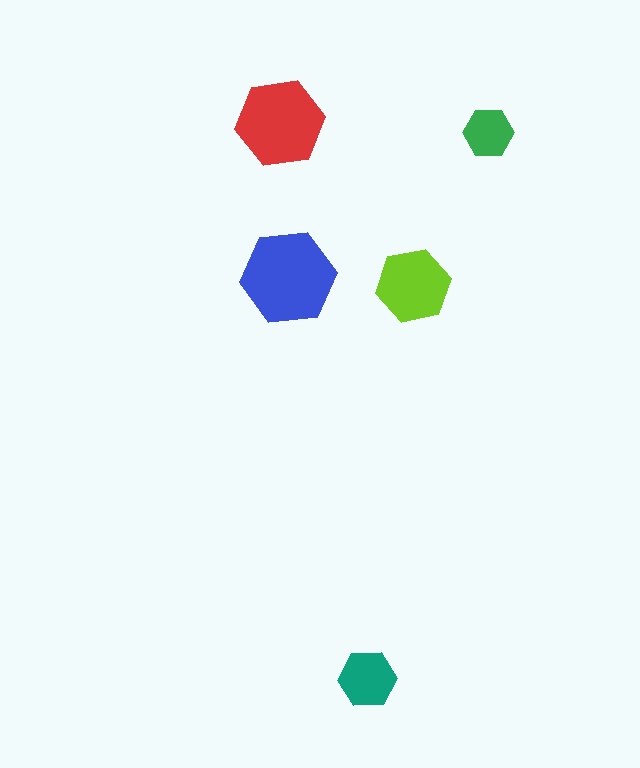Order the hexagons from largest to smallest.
the blue one, the red one, the lime one, the teal one, the green one.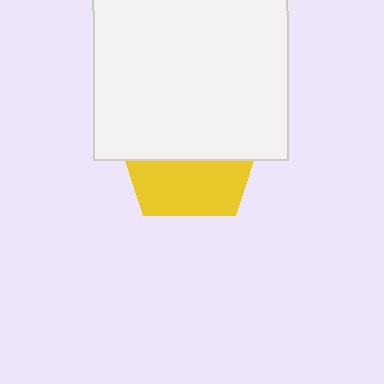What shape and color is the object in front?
The object in front is a white square.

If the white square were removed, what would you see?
You would see the complete yellow pentagon.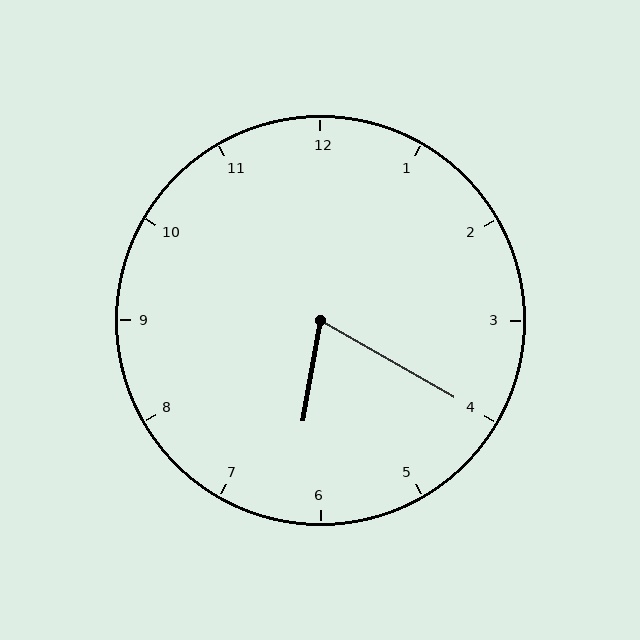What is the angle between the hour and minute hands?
Approximately 70 degrees.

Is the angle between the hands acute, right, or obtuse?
It is acute.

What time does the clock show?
6:20.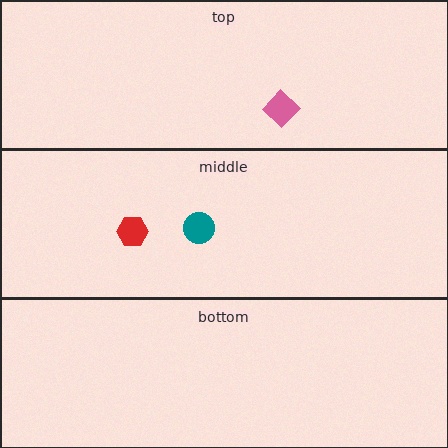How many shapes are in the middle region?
2.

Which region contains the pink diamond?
The top region.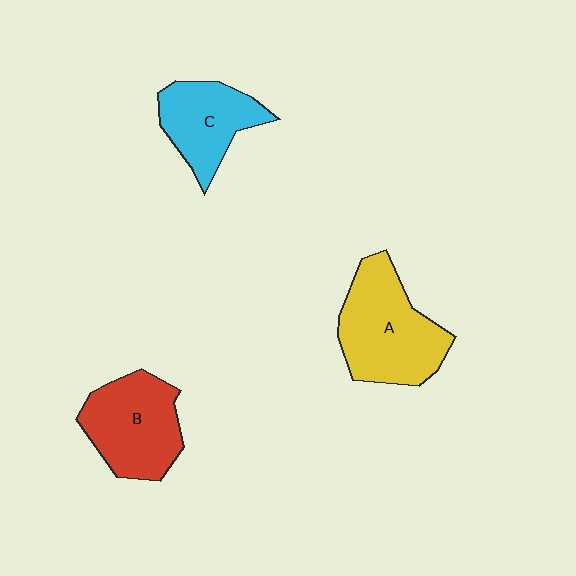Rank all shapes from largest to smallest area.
From largest to smallest: A (yellow), B (red), C (cyan).